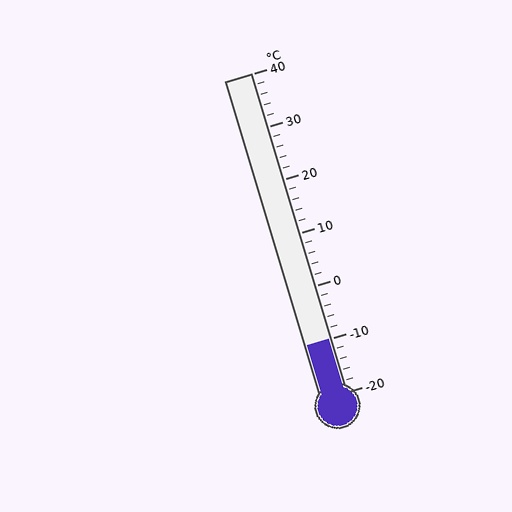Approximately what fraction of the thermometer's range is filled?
The thermometer is filled to approximately 15% of its range.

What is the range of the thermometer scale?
The thermometer scale ranges from -20°C to 40°C.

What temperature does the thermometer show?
The thermometer shows approximately -10°C.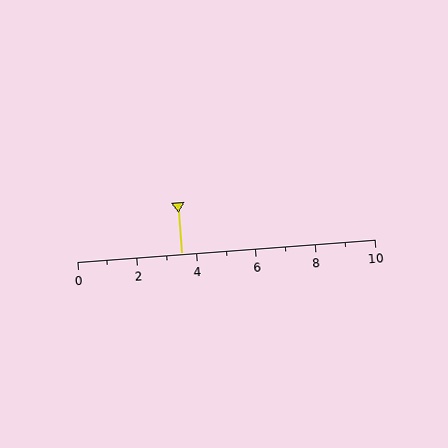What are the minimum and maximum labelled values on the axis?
The axis runs from 0 to 10.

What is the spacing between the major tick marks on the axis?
The major ticks are spaced 2 apart.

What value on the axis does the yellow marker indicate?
The marker indicates approximately 3.5.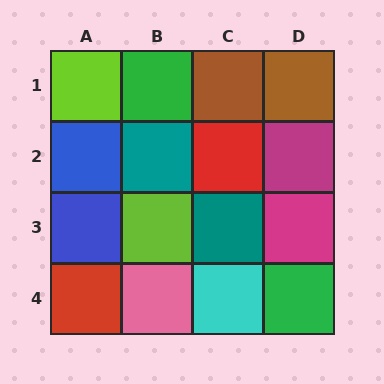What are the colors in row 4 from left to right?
Red, pink, cyan, green.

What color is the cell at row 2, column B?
Teal.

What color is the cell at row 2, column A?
Blue.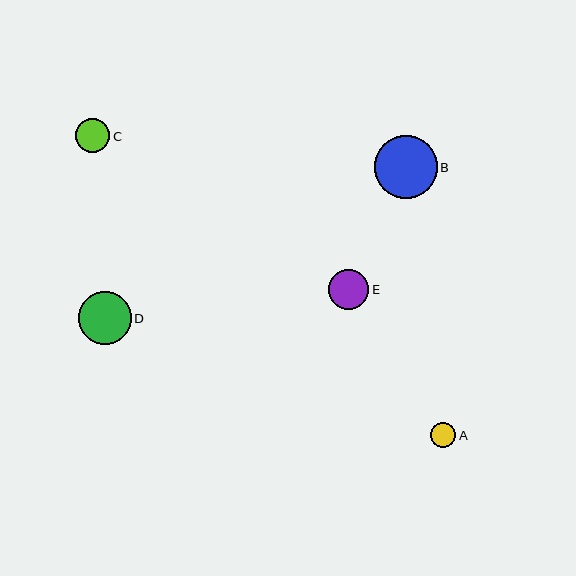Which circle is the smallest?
Circle A is the smallest with a size of approximately 25 pixels.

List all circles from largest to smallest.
From largest to smallest: B, D, E, C, A.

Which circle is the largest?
Circle B is the largest with a size of approximately 63 pixels.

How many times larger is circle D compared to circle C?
Circle D is approximately 1.6 times the size of circle C.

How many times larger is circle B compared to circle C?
Circle B is approximately 1.9 times the size of circle C.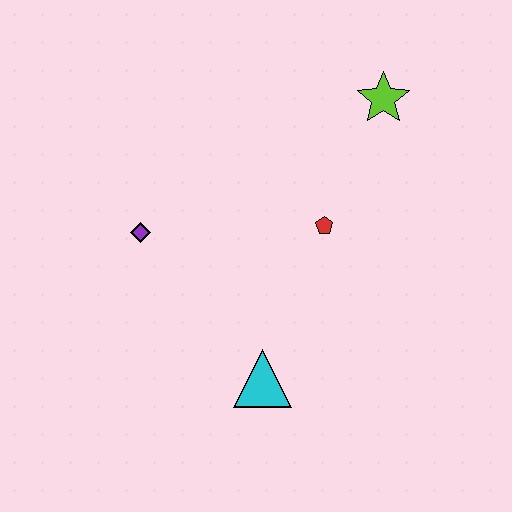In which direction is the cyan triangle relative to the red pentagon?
The cyan triangle is below the red pentagon.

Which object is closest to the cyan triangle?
The red pentagon is closest to the cyan triangle.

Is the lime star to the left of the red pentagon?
No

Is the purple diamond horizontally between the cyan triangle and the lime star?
No